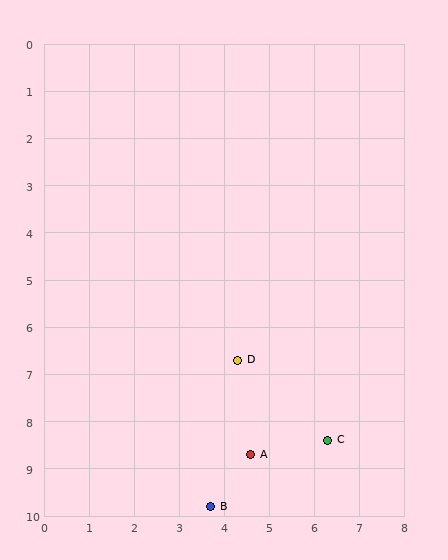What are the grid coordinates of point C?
Point C is at approximately (6.3, 8.4).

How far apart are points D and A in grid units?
Points D and A are about 2.0 grid units apart.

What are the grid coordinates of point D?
Point D is at approximately (4.3, 6.7).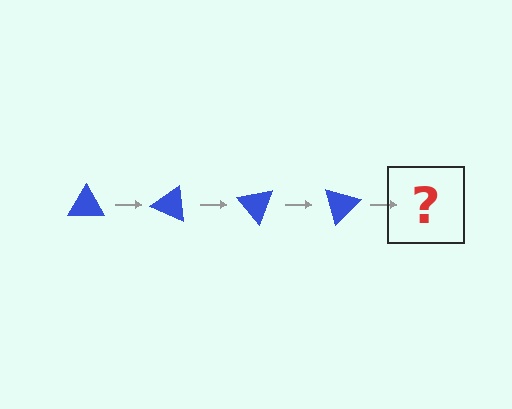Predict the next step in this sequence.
The next step is a blue triangle rotated 100 degrees.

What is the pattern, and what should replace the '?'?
The pattern is that the triangle rotates 25 degrees each step. The '?' should be a blue triangle rotated 100 degrees.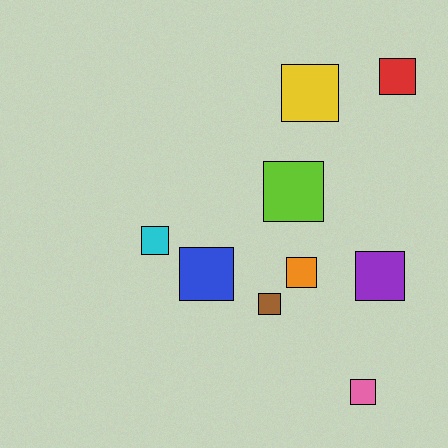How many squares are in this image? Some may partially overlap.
There are 9 squares.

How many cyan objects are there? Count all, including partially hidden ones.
There is 1 cyan object.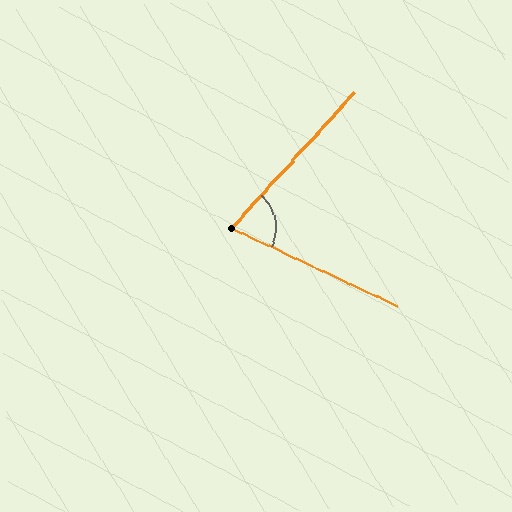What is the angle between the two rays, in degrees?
Approximately 73 degrees.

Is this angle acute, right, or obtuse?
It is acute.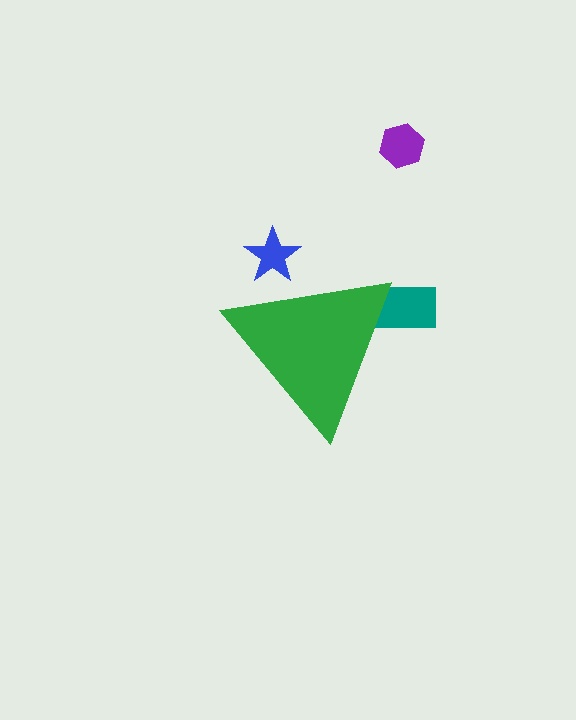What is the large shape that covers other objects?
A green triangle.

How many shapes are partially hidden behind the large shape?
2 shapes are partially hidden.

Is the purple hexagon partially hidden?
No, the purple hexagon is fully visible.